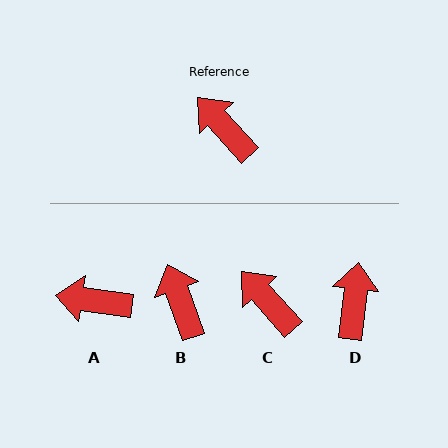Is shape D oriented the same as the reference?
No, it is off by about 49 degrees.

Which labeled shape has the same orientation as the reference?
C.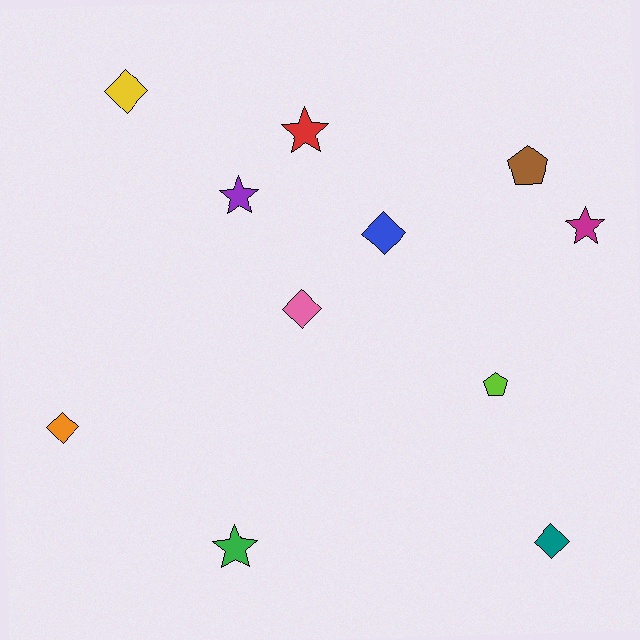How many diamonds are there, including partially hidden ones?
There are 5 diamonds.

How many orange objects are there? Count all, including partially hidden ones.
There is 1 orange object.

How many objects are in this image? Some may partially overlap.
There are 11 objects.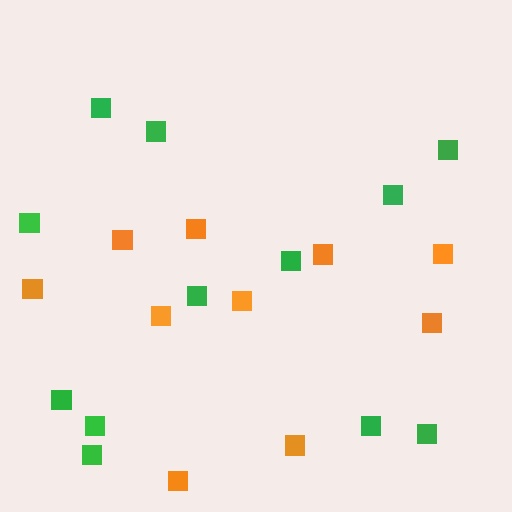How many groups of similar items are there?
There are 2 groups: one group of green squares (12) and one group of orange squares (10).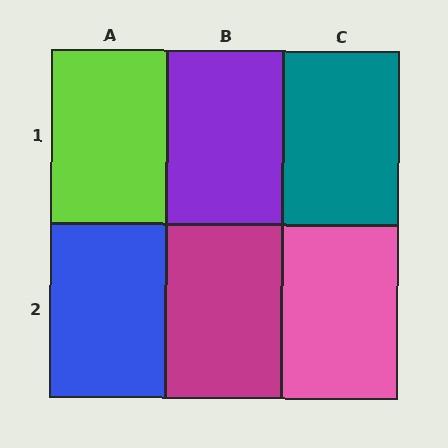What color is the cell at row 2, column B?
Magenta.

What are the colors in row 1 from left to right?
Lime, purple, teal.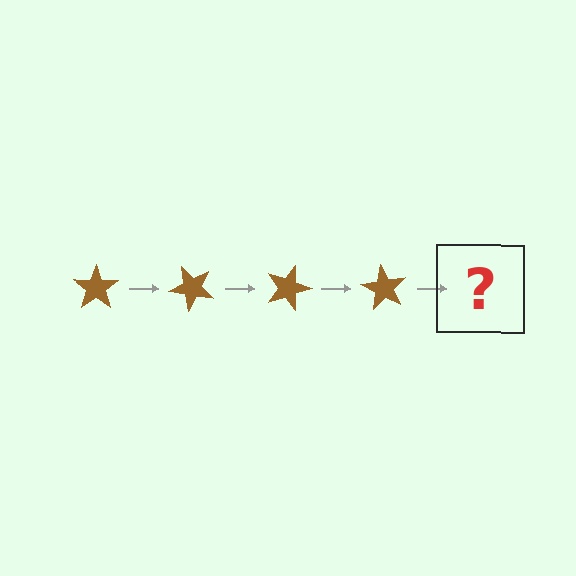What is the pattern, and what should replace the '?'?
The pattern is that the star rotates 45 degrees each step. The '?' should be a brown star rotated 180 degrees.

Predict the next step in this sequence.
The next step is a brown star rotated 180 degrees.